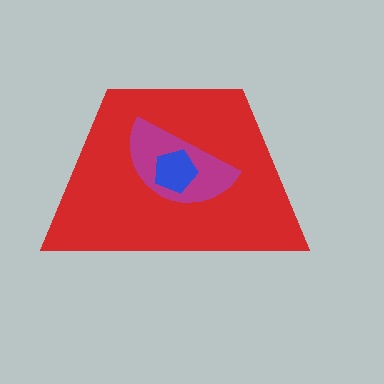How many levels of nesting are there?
3.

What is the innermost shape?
The blue pentagon.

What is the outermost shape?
The red trapezoid.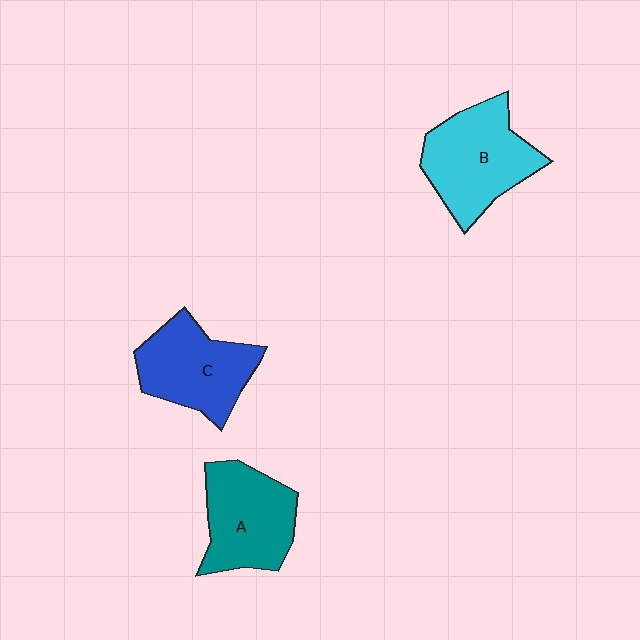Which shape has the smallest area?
Shape C (blue).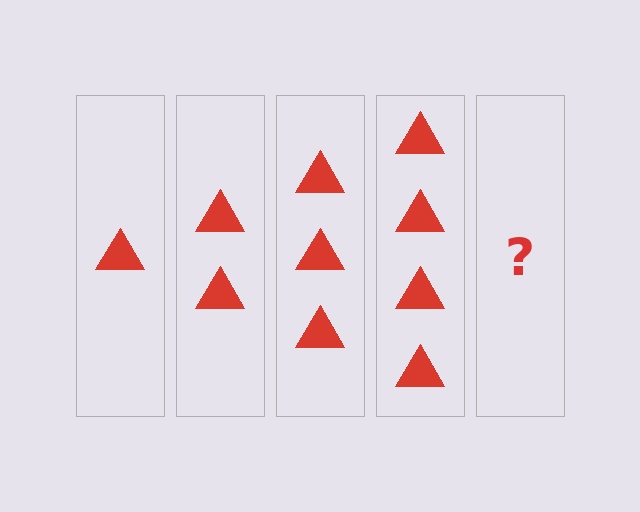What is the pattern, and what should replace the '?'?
The pattern is that each step adds one more triangle. The '?' should be 5 triangles.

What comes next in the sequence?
The next element should be 5 triangles.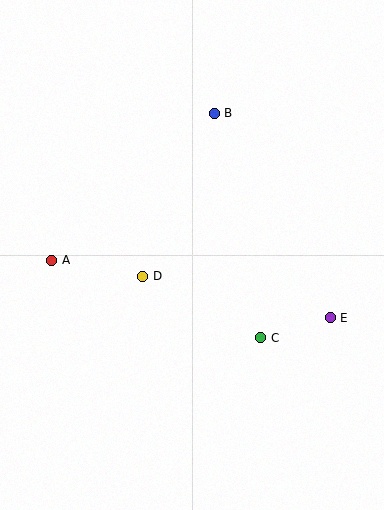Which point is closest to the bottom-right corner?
Point E is closest to the bottom-right corner.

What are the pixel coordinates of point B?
Point B is at (214, 113).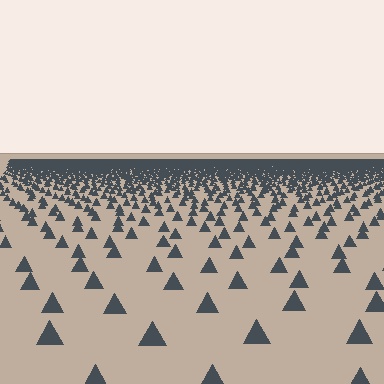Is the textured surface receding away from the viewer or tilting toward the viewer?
The surface is receding away from the viewer. Texture elements get smaller and denser toward the top.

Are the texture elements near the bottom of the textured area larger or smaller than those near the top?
Larger. Near the bottom, elements are closer to the viewer and appear at a bigger on-screen size.